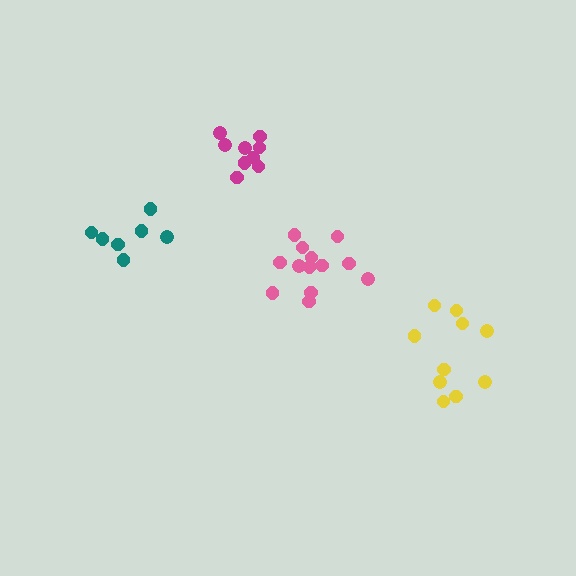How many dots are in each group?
Group 1: 7 dots, Group 2: 9 dots, Group 3: 13 dots, Group 4: 10 dots (39 total).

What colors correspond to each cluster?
The clusters are colored: teal, magenta, pink, yellow.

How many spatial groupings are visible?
There are 4 spatial groupings.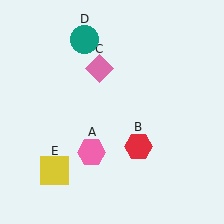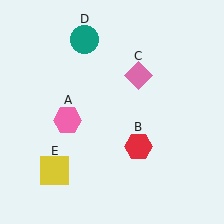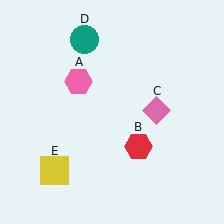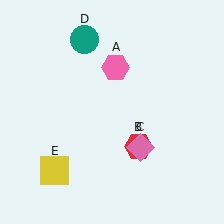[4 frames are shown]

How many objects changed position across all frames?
2 objects changed position: pink hexagon (object A), pink diamond (object C).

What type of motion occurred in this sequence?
The pink hexagon (object A), pink diamond (object C) rotated clockwise around the center of the scene.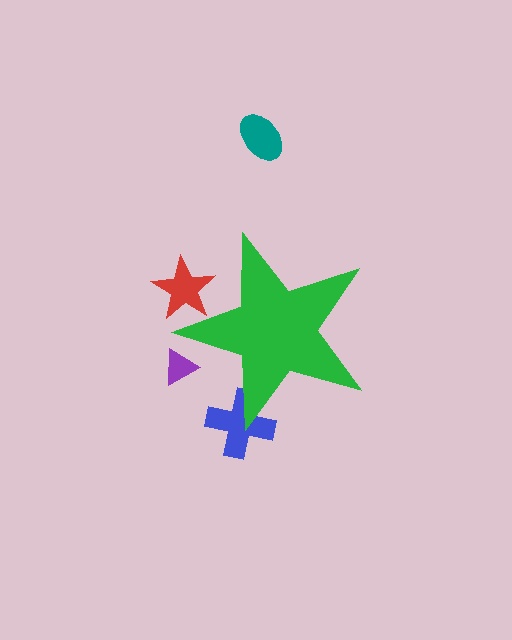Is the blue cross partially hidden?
Yes, the blue cross is partially hidden behind the green star.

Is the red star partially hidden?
Yes, the red star is partially hidden behind the green star.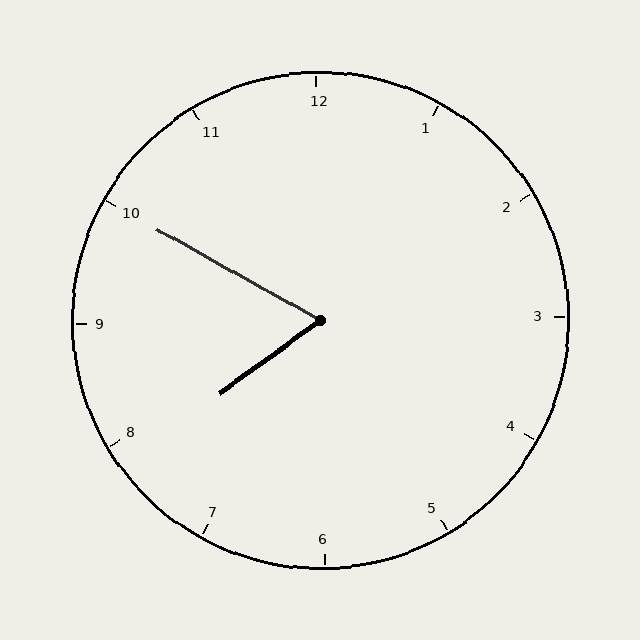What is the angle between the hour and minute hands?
Approximately 65 degrees.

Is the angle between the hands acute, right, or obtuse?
It is acute.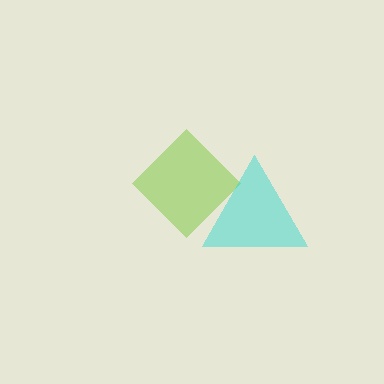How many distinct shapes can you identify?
There are 2 distinct shapes: a lime diamond, a cyan triangle.